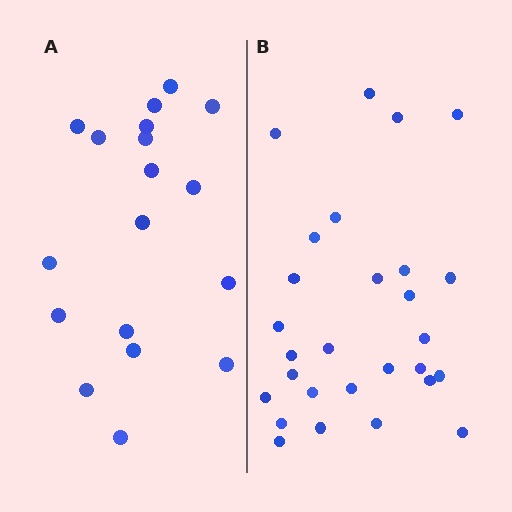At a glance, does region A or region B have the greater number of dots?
Region B (the right region) has more dots.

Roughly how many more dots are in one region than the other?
Region B has roughly 10 or so more dots than region A.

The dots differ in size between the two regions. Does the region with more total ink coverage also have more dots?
No. Region A has more total ink coverage because its dots are larger, but region B actually contains more individual dots. Total area can be misleading — the number of items is what matters here.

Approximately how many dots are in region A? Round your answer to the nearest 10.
About 20 dots. (The exact count is 18, which rounds to 20.)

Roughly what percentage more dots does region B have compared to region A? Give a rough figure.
About 55% more.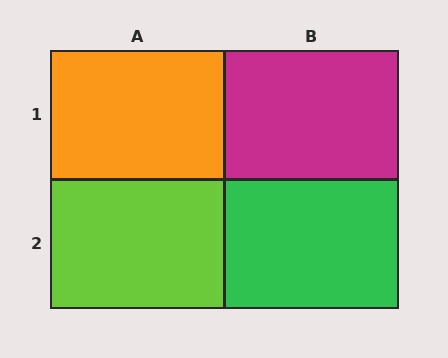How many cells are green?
1 cell is green.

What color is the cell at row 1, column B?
Magenta.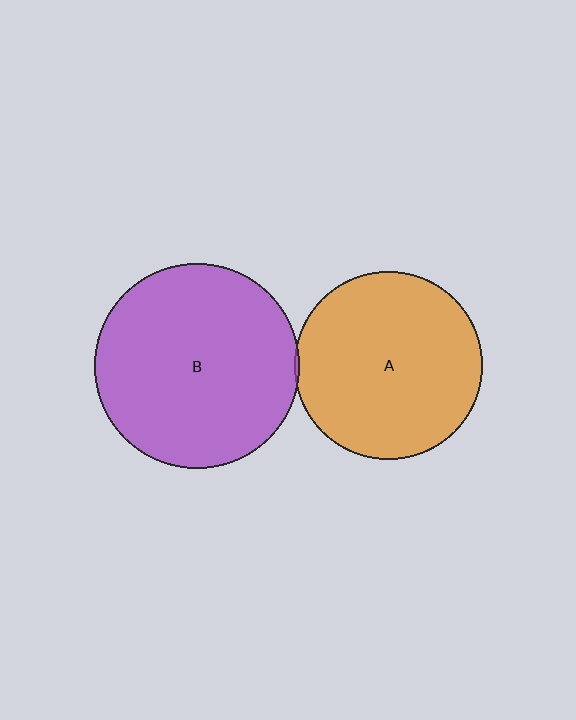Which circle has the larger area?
Circle B (purple).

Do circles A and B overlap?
Yes.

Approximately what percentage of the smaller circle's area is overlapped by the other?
Approximately 5%.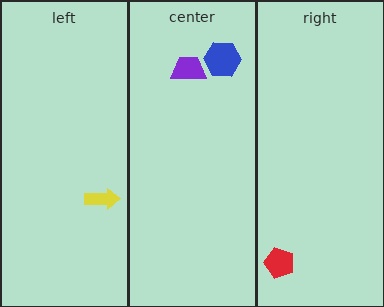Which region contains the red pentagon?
The right region.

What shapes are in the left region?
The yellow arrow.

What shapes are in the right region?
The red pentagon.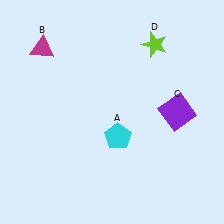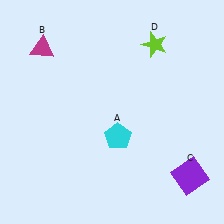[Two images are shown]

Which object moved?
The purple square (C) moved down.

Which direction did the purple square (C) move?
The purple square (C) moved down.